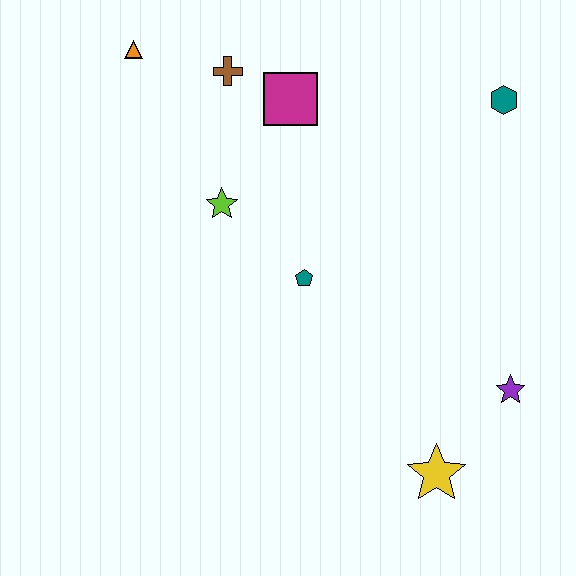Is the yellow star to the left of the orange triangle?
No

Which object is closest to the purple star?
The yellow star is closest to the purple star.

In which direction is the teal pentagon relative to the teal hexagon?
The teal pentagon is to the left of the teal hexagon.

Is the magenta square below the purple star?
No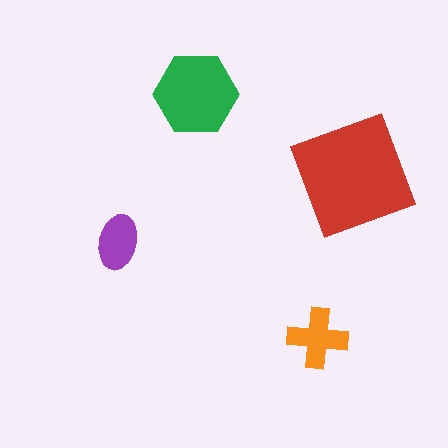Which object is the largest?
The red square.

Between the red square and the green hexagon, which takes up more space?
The red square.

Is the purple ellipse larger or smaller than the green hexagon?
Smaller.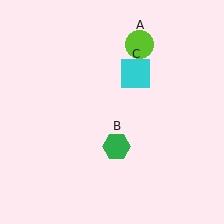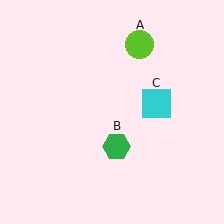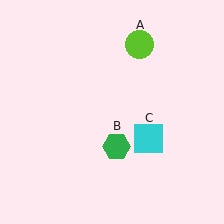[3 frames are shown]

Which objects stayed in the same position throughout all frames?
Lime circle (object A) and green hexagon (object B) remained stationary.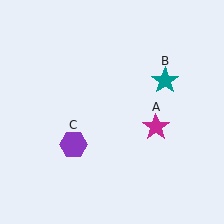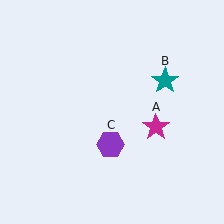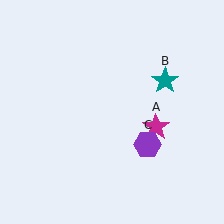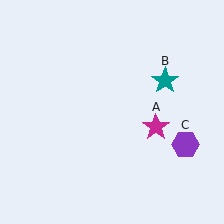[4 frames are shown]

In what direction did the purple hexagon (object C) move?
The purple hexagon (object C) moved right.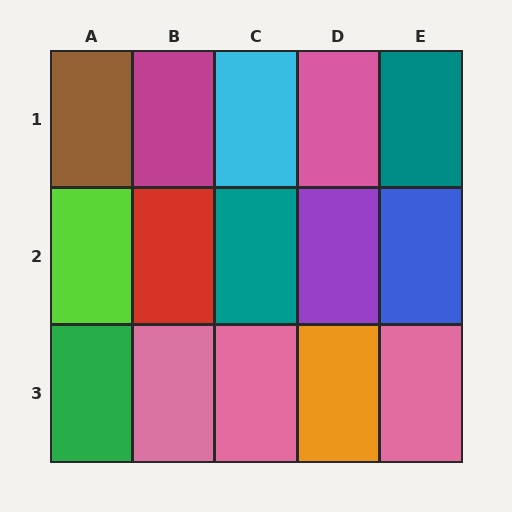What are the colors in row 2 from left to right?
Lime, red, teal, purple, blue.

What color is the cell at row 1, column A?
Brown.